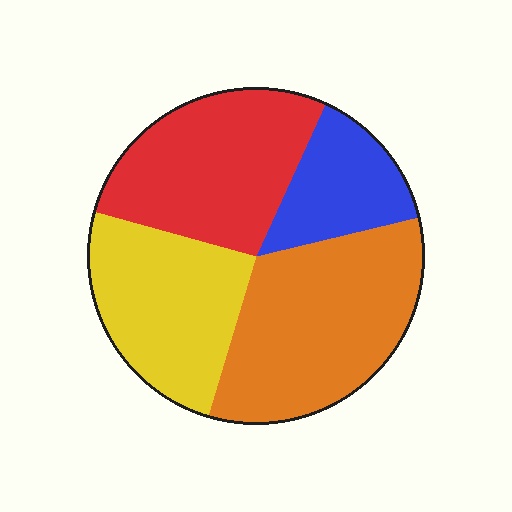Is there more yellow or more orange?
Orange.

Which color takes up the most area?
Orange, at roughly 35%.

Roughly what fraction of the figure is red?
Red covers roughly 30% of the figure.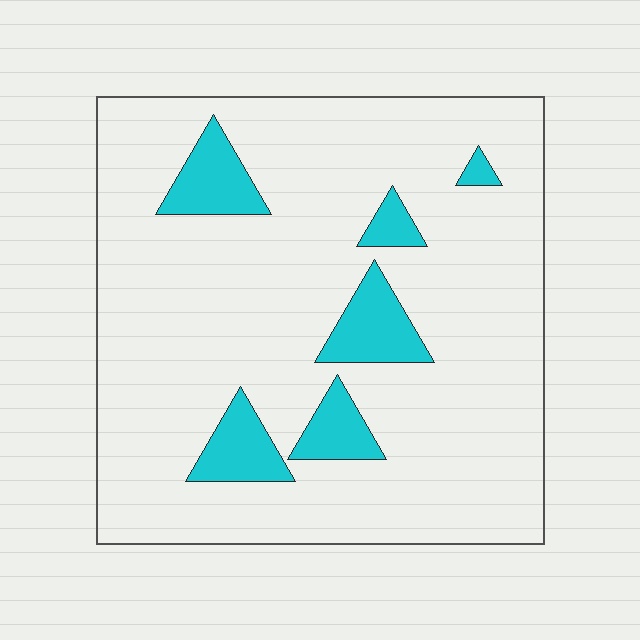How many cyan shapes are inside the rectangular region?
6.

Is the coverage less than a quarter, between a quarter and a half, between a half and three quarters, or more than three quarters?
Less than a quarter.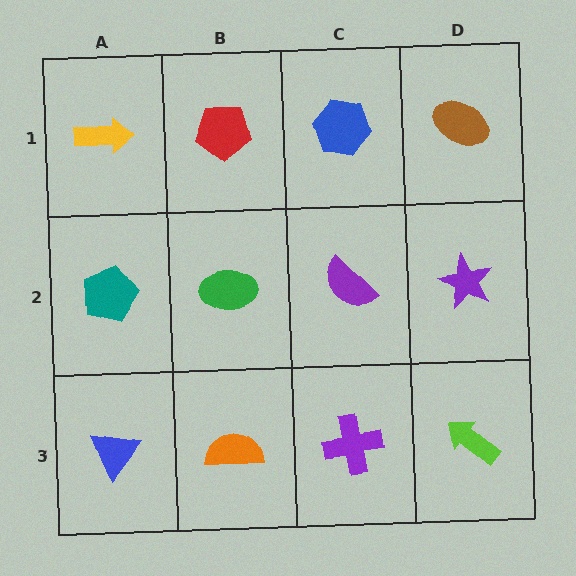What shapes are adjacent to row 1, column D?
A purple star (row 2, column D), a blue hexagon (row 1, column C).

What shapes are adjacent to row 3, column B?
A green ellipse (row 2, column B), a blue triangle (row 3, column A), a purple cross (row 3, column C).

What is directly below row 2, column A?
A blue triangle.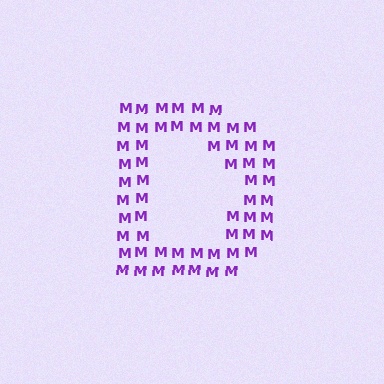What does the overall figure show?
The overall figure shows the letter D.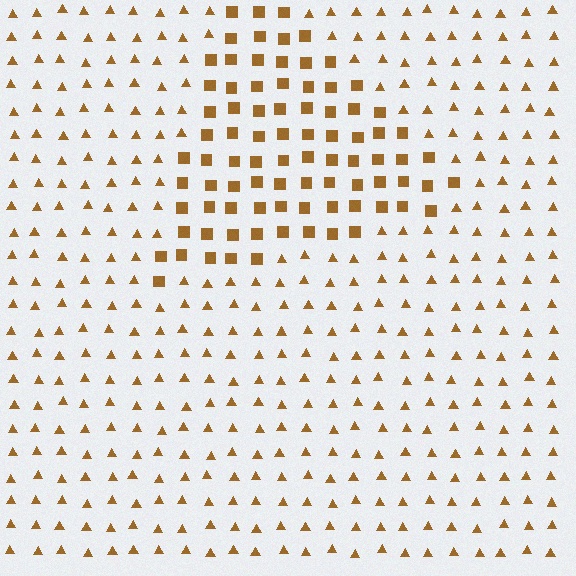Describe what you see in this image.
The image is filled with small brown elements arranged in a uniform grid. A triangle-shaped region contains squares, while the surrounding area contains triangles. The boundary is defined purely by the change in element shape.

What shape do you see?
I see a triangle.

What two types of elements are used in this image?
The image uses squares inside the triangle region and triangles outside it.